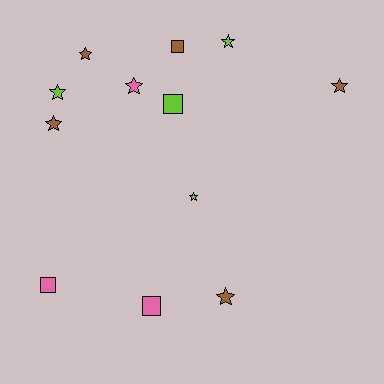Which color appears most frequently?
Brown, with 5 objects.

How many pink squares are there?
There are 2 pink squares.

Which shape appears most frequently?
Star, with 8 objects.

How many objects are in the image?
There are 12 objects.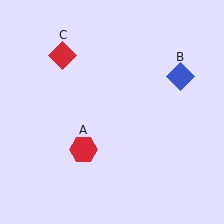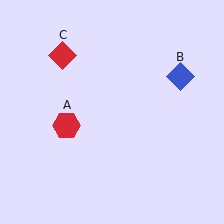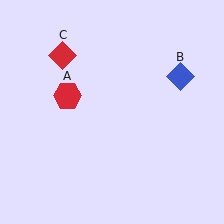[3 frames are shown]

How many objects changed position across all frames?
1 object changed position: red hexagon (object A).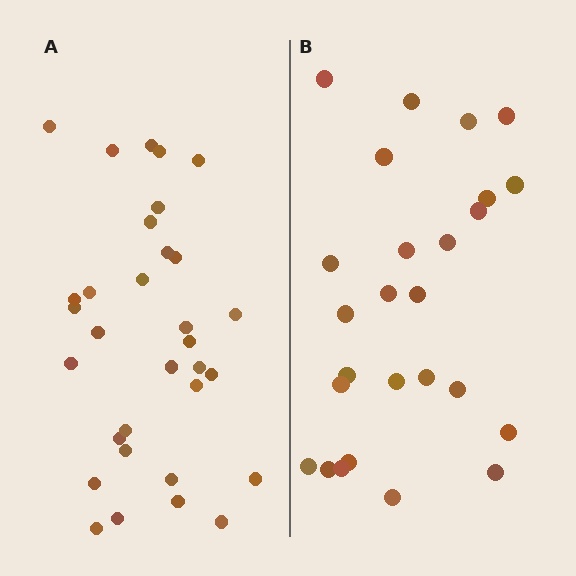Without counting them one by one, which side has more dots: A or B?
Region A (the left region) has more dots.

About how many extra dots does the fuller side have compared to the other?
Region A has about 6 more dots than region B.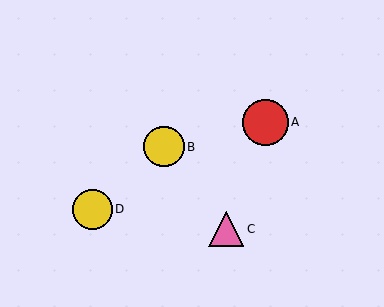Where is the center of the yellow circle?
The center of the yellow circle is at (164, 147).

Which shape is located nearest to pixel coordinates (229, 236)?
The pink triangle (labeled C) at (226, 229) is nearest to that location.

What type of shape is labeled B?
Shape B is a yellow circle.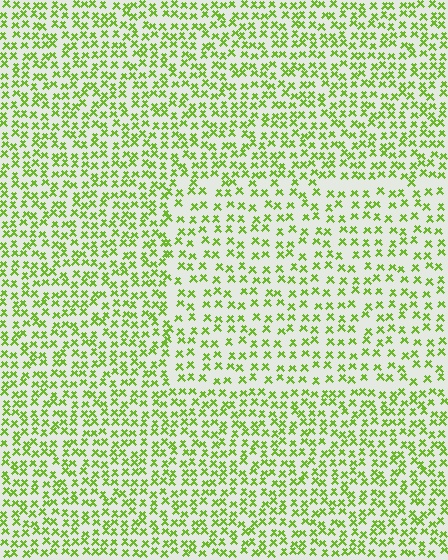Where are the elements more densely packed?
The elements are more densely packed outside the rectangle boundary.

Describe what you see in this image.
The image contains small lime elements arranged at two different densities. A rectangle-shaped region is visible where the elements are less densely packed than the surrounding area.